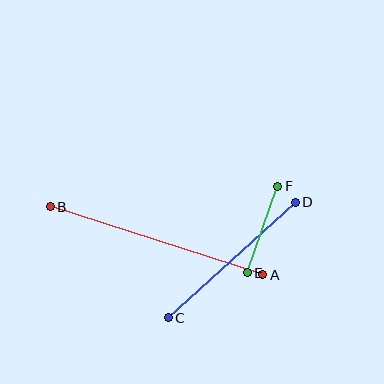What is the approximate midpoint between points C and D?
The midpoint is at approximately (232, 260) pixels.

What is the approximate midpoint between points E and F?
The midpoint is at approximately (262, 229) pixels.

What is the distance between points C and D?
The distance is approximately 171 pixels.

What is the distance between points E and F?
The distance is approximately 92 pixels.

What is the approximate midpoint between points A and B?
The midpoint is at approximately (156, 241) pixels.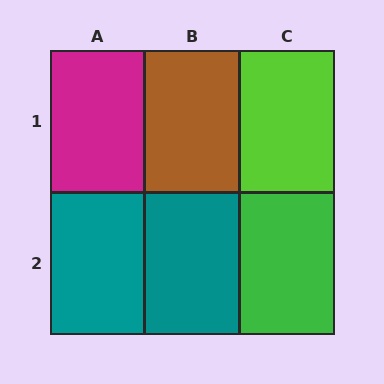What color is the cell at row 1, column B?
Brown.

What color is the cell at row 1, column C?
Lime.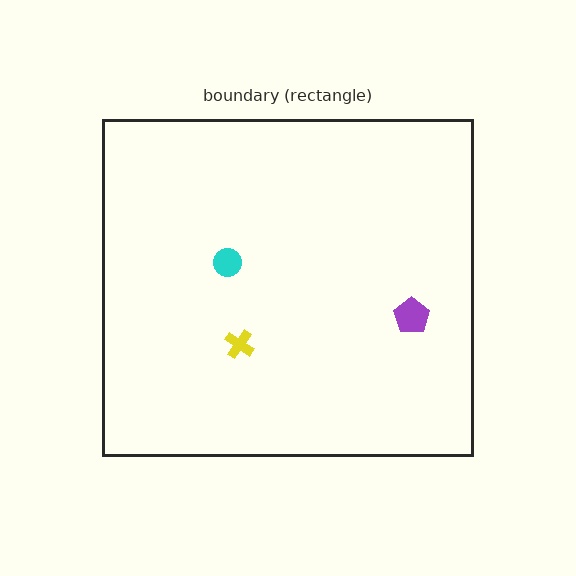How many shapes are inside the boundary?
3 inside, 0 outside.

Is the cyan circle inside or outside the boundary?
Inside.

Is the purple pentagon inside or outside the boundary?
Inside.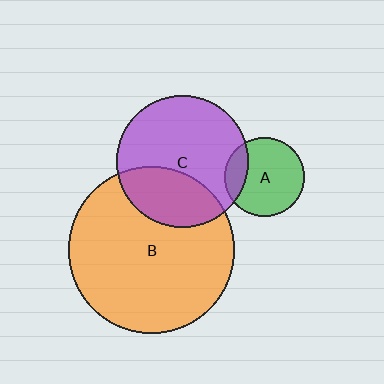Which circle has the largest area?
Circle B (orange).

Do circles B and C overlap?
Yes.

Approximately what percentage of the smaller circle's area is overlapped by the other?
Approximately 35%.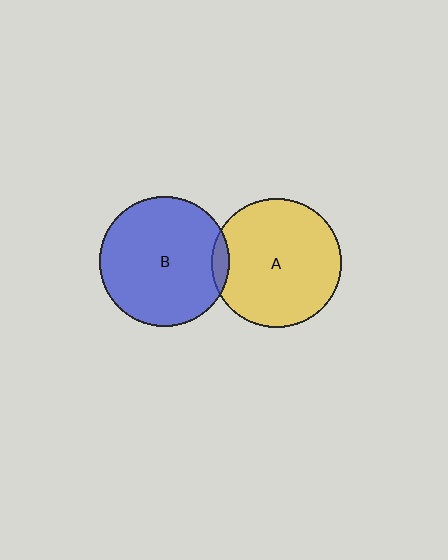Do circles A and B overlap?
Yes.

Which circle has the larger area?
Circle B (blue).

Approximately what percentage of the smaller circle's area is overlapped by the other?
Approximately 5%.